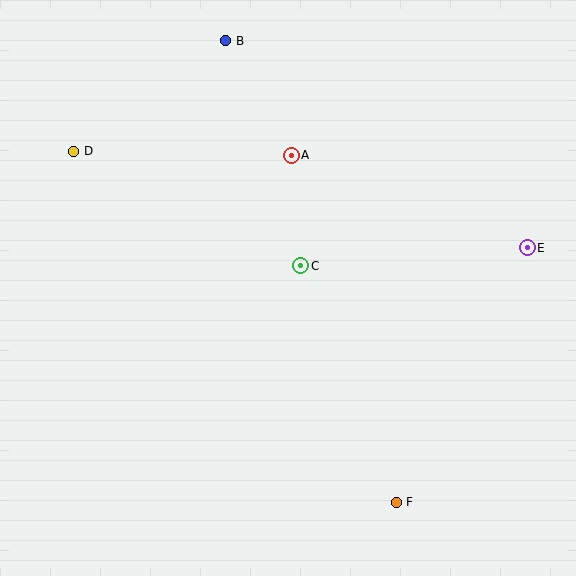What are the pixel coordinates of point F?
Point F is at (396, 502).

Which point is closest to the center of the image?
Point C at (301, 266) is closest to the center.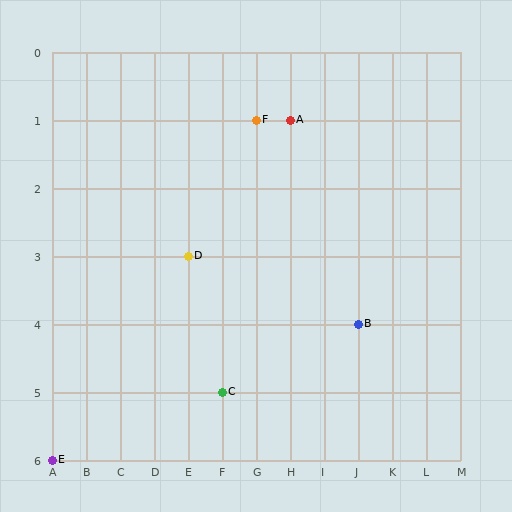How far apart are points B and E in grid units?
Points B and E are 9 columns and 2 rows apart (about 9.2 grid units diagonally).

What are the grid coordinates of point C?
Point C is at grid coordinates (F, 5).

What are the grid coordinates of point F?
Point F is at grid coordinates (G, 1).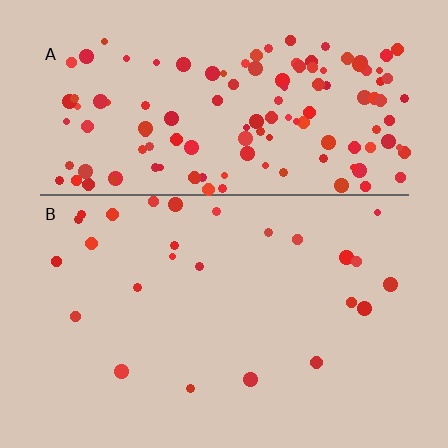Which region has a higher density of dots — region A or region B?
A (the top).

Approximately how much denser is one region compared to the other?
Approximately 5.3× — region A over region B.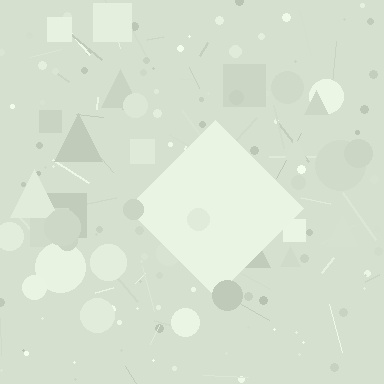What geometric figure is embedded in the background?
A diamond is embedded in the background.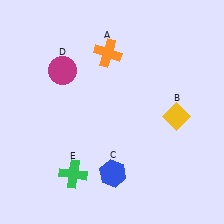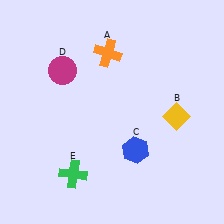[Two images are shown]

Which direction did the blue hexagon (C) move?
The blue hexagon (C) moved up.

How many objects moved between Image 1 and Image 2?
1 object moved between the two images.